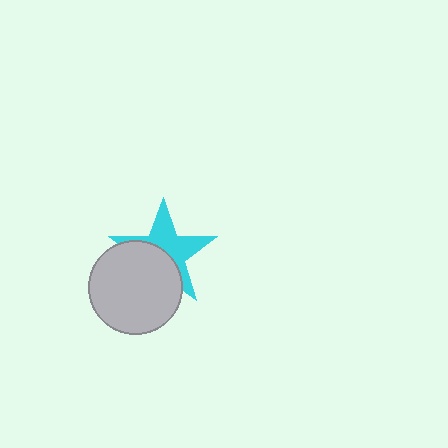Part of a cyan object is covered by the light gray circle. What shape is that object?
It is a star.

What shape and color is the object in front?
The object in front is a light gray circle.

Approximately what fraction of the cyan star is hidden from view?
Roughly 46% of the cyan star is hidden behind the light gray circle.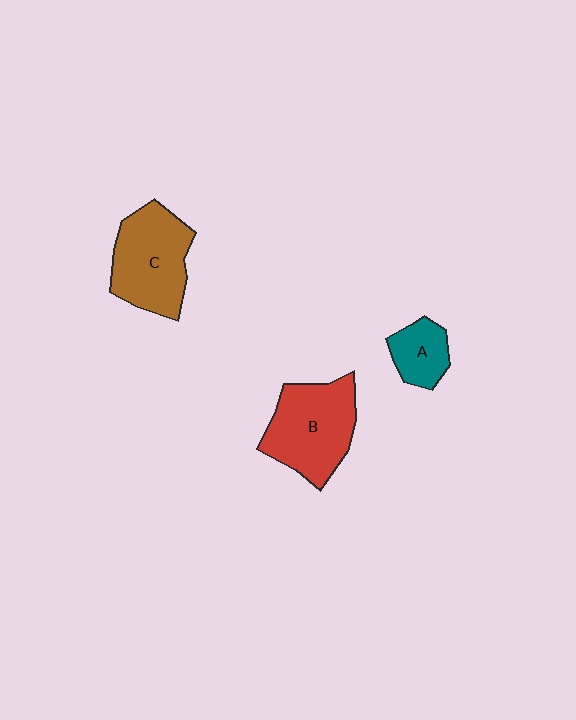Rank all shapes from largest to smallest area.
From largest to smallest: B (red), C (brown), A (teal).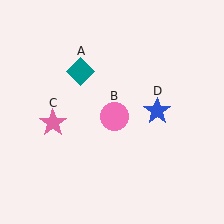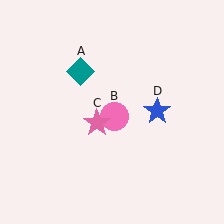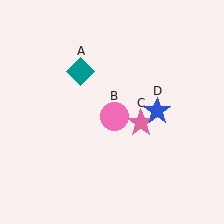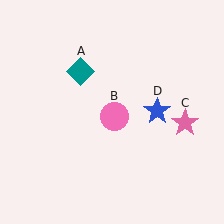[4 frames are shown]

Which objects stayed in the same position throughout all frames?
Teal diamond (object A) and pink circle (object B) and blue star (object D) remained stationary.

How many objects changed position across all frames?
1 object changed position: pink star (object C).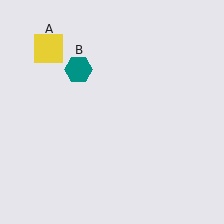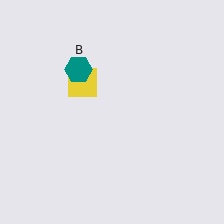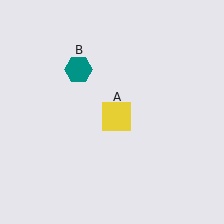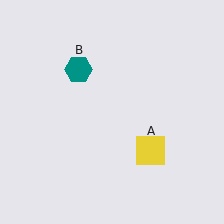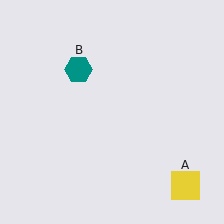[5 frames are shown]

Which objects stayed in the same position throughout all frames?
Teal hexagon (object B) remained stationary.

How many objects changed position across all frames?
1 object changed position: yellow square (object A).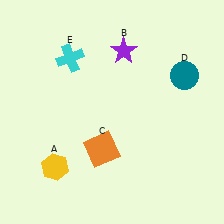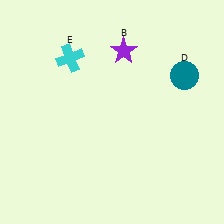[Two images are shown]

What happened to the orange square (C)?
The orange square (C) was removed in Image 2. It was in the bottom-left area of Image 1.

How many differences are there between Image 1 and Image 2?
There are 2 differences between the two images.